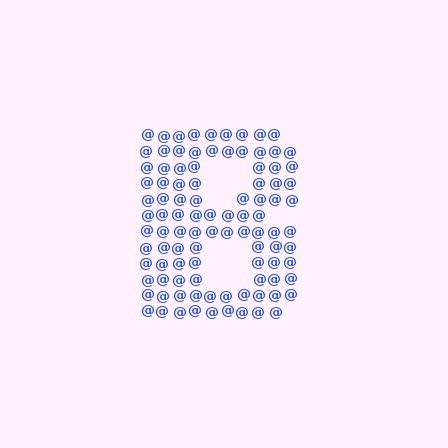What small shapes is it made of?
It is made of small at signs.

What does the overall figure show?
The overall figure shows the letter B.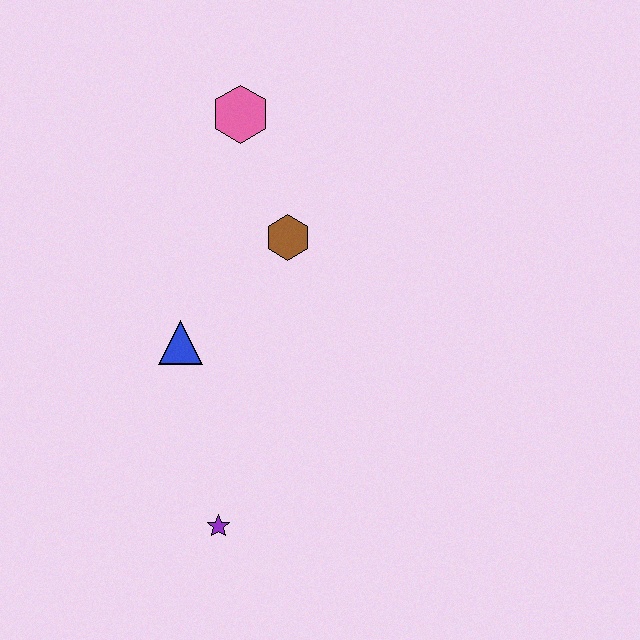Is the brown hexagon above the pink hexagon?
No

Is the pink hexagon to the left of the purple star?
No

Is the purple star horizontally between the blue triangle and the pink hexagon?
Yes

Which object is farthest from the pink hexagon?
The purple star is farthest from the pink hexagon.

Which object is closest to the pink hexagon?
The brown hexagon is closest to the pink hexagon.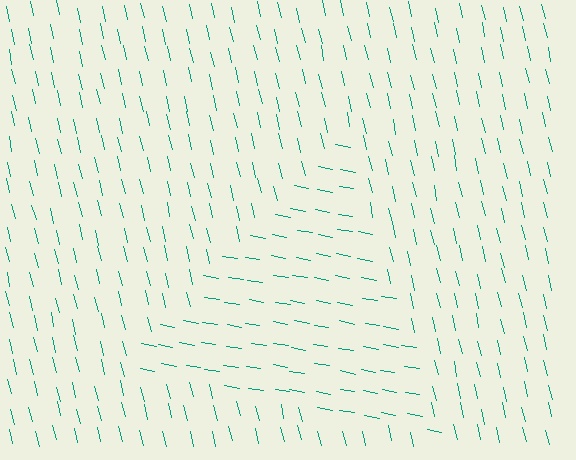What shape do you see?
I see a triangle.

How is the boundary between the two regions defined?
The boundary is defined purely by a change in line orientation (approximately 66 degrees difference). All lines are the same color and thickness.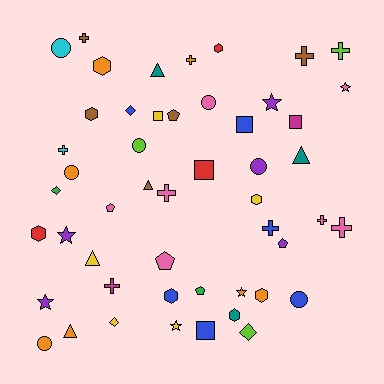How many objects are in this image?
There are 50 objects.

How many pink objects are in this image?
There are 7 pink objects.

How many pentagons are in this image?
There are 5 pentagons.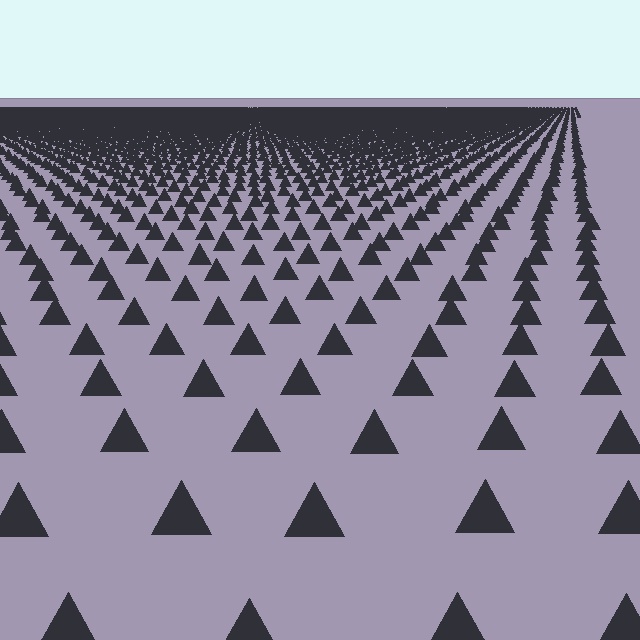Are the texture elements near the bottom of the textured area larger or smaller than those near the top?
Larger. Near the bottom, elements are closer to the viewer and appear at a bigger on-screen size.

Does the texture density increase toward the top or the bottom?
Density increases toward the top.